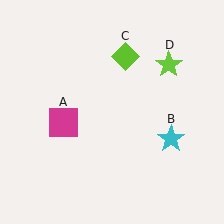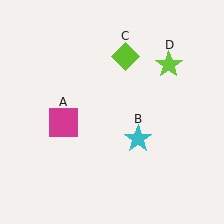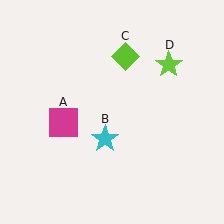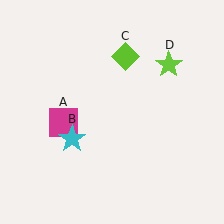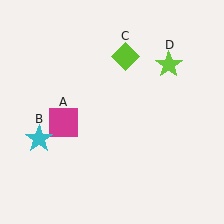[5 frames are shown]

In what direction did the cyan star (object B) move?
The cyan star (object B) moved left.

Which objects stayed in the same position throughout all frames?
Magenta square (object A) and lime diamond (object C) and lime star (object D) remained stationary.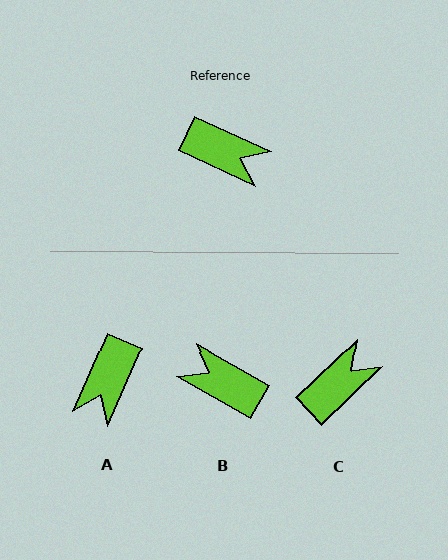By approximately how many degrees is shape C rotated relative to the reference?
Approximately 68 degrees counter-clockwise.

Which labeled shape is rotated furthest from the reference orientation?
B, about 175 degrees away.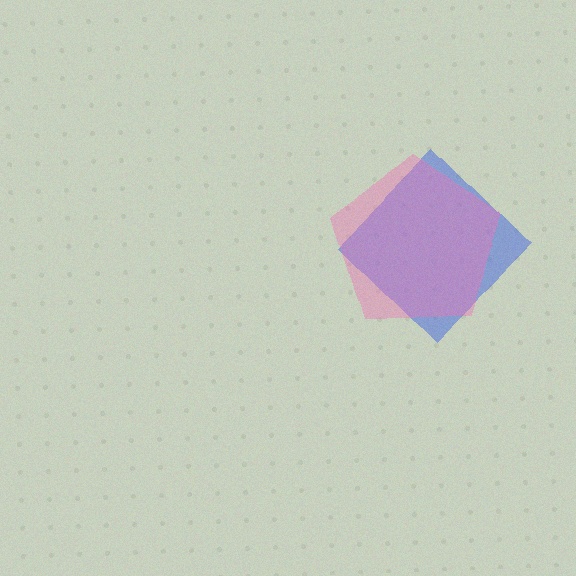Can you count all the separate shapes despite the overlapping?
Yes, there are 2 separate shapes.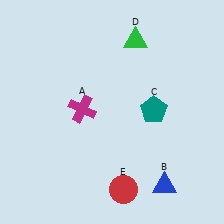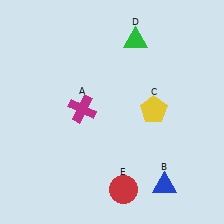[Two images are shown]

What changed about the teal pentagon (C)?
In Image 1, C is teal. In Image 2, it changed to yellow.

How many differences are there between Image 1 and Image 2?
There is 1 difference between the two images.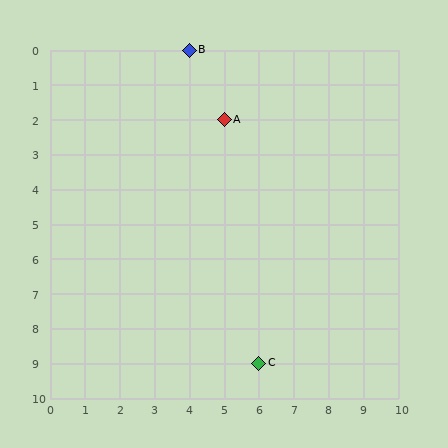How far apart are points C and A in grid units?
Points C and A are 1 column and 7 rows apart (about 7.1 grid units diagonally).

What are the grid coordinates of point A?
Point A is at grid coordinates (5, 2).